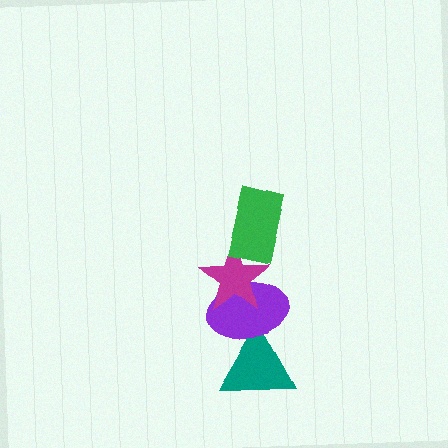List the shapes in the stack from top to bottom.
From top to bottom: the green rectangle, the magenta star, the purple ellipse, the teal triangle.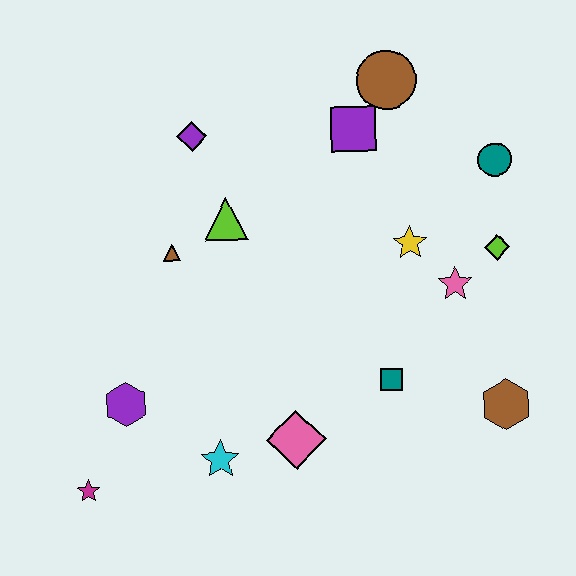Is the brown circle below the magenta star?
No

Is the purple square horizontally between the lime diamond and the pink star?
No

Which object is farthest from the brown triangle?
The brown hexagon is farthest from the brown triangle.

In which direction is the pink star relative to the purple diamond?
The pink star is to the right of the purple diamond.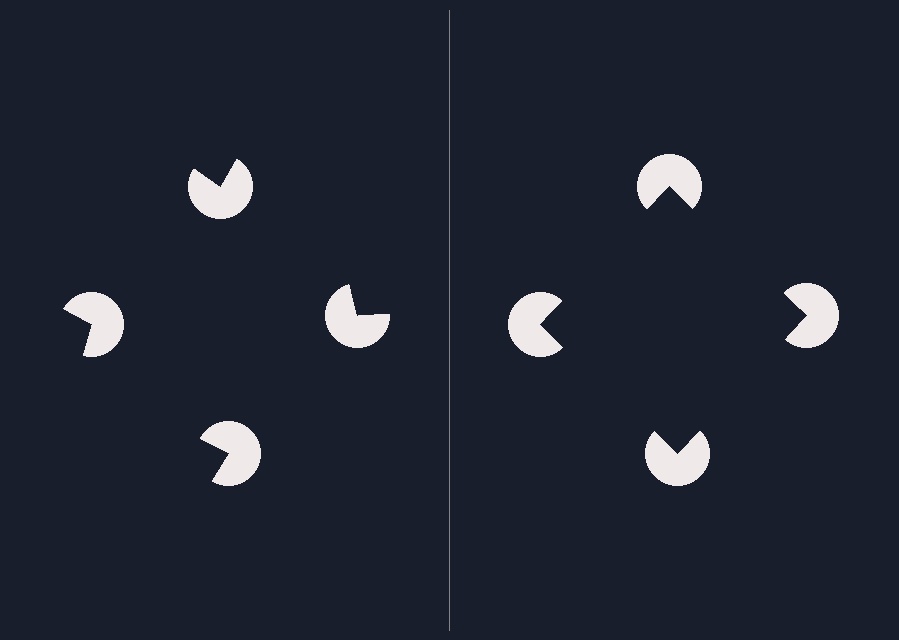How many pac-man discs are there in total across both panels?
8 — 4 on each side.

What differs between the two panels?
The pac-man discs are positioned identically on both sides; only the wedge orientations differ. On the right they align to a square; on the left they are misaligned.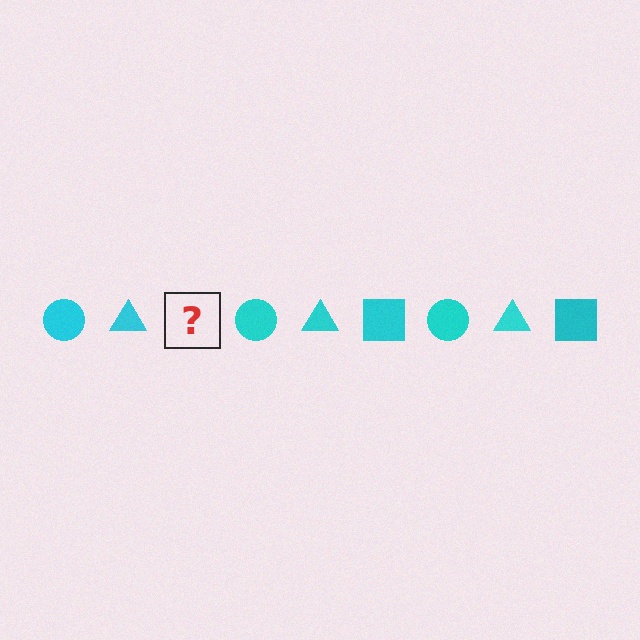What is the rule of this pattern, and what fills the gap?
The rule is that the pattern cycles through circle, triangle, square shapes in cyan. The gap should be filled with a cyan square.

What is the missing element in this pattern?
The missing element is a cyan square.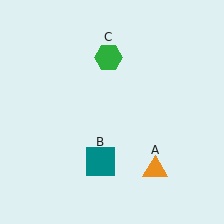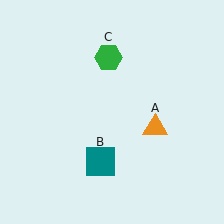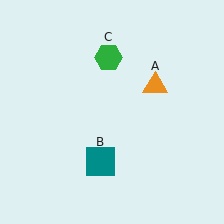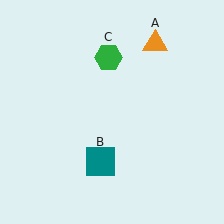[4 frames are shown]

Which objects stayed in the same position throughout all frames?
Teal square (object B) and green hexagon (object C) remained stationary.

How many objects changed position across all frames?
1 object changed position: orange triangle (object A).